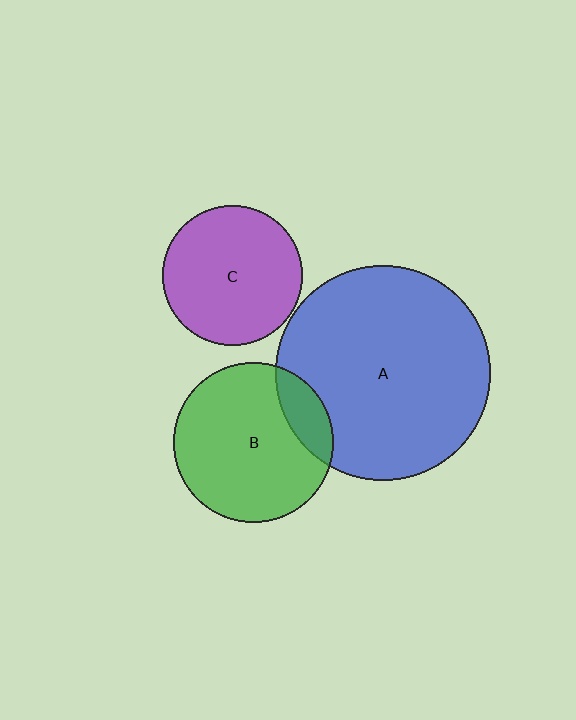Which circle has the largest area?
Circle A (blue).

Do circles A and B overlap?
Yes.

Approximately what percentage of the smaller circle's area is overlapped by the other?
Approximately 15%.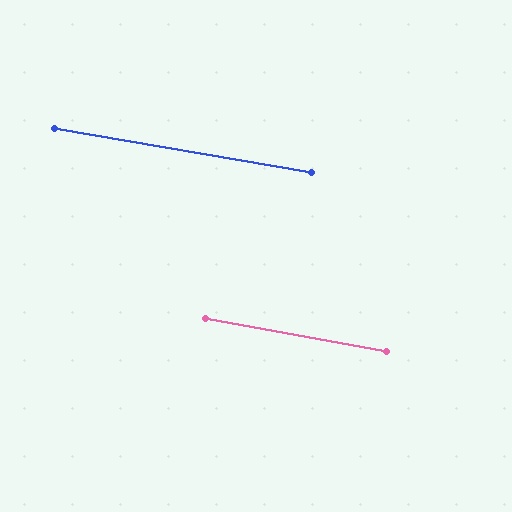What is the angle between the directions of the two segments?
Approximately 1 degree.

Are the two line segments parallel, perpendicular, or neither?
Parallel — their directions differ by only 0.6°.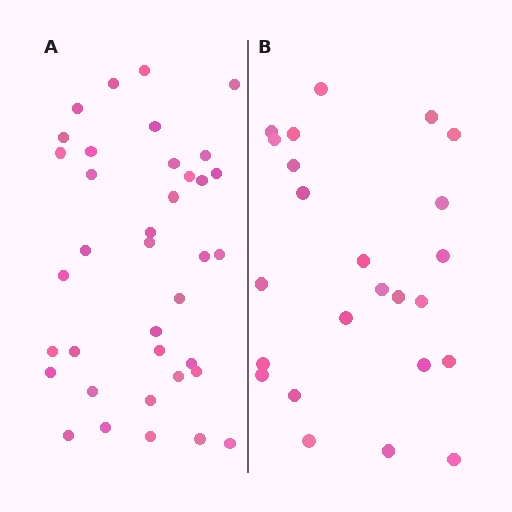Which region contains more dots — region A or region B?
Region A (the left region) has more dots.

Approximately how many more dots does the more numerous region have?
Region A has approximately 15 more dots than region B.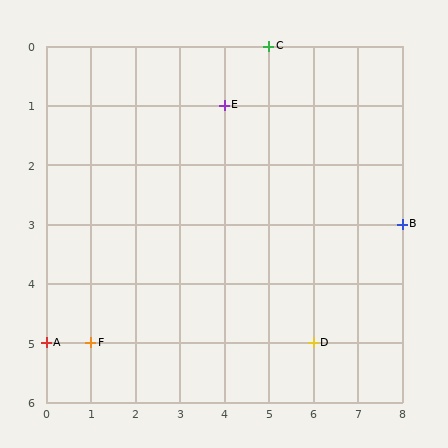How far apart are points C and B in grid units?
Points C and B are 3 columns and 3 rows apart (about 4.2 grid units diagonally).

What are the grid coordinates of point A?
Point A is at grid coordinates (0, 5).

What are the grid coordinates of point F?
Point F is at grid coordinates (1, 5).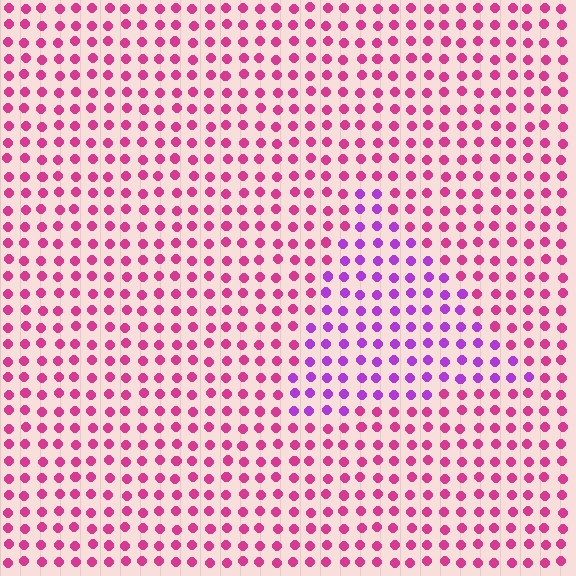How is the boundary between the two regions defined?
The boundary is defined purely by a slight shift in hue (about 41 degrees). Spacing, size, and orientation are identical on both sides.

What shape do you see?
I see a triangle.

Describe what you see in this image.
The image is filled with small magenta elements in a uniform arrangement. A triangle-shaped region is visible where the elements are tinted to a slightly different hue, forming a subtle color boundary.